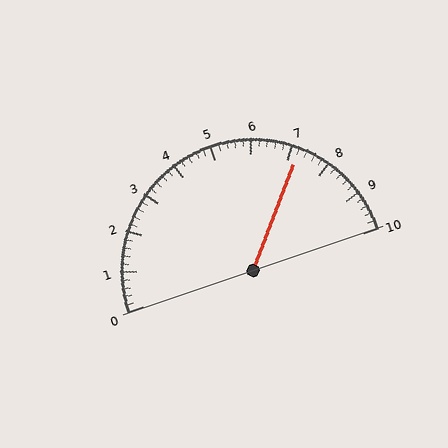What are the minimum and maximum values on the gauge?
The gauge ranges from 0 to 10.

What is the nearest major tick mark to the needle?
The nearest major tick mark is 7.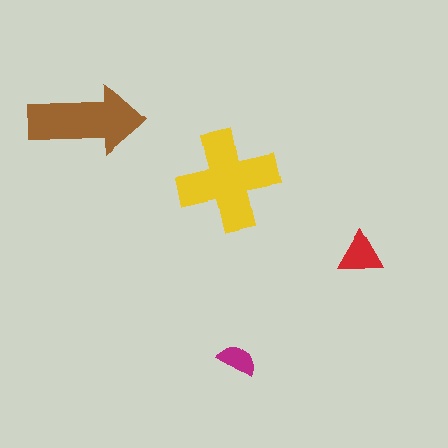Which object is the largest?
The yellow cross.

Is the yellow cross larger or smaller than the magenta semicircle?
Larger.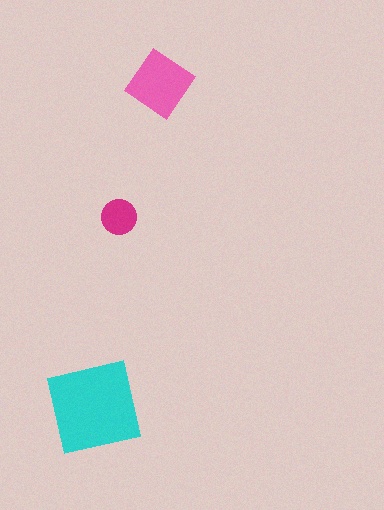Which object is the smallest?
The magenta circle.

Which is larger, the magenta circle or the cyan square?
The cyan square.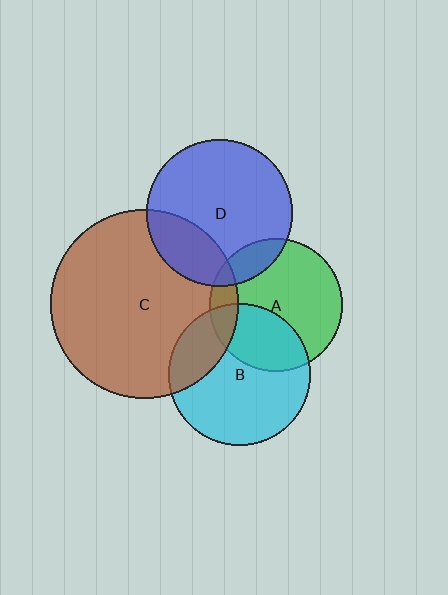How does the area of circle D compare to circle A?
Approximately 1.2 times.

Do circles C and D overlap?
Yes.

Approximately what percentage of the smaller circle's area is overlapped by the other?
Approximately 25%.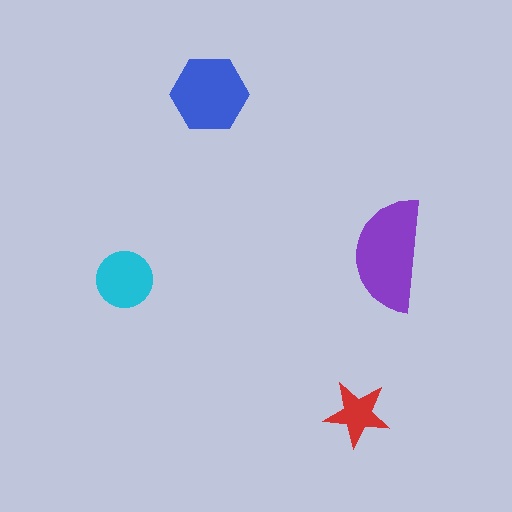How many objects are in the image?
There are 4 objects in the image.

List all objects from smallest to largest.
The red star, the cyan circle, the blue hexagon, the purple semicircle.